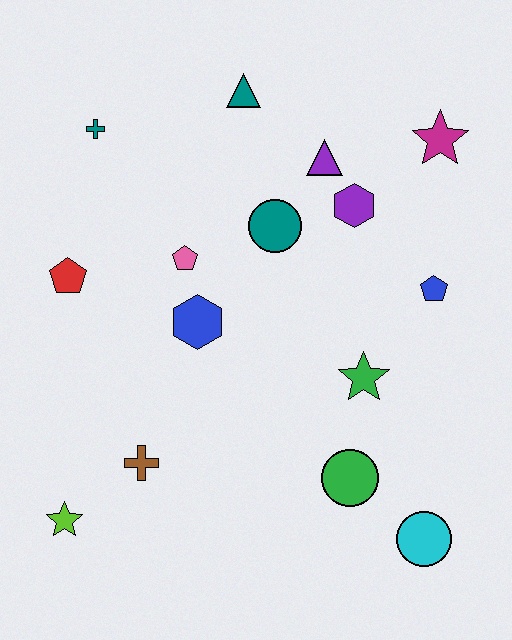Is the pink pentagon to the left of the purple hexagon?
Yes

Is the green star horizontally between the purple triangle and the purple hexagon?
No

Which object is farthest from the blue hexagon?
The cyan circle is farthest from the blue hexagon.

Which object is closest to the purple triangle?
The purple hexagon is closest to the purple triangle.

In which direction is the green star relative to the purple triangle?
The green star is below the purple triangle.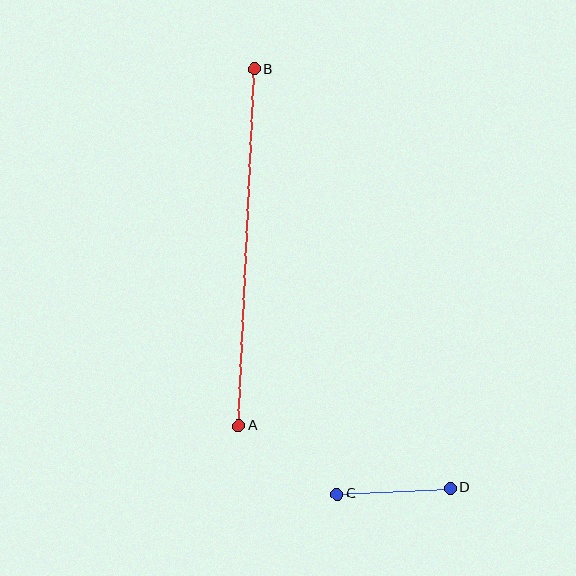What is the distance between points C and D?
The distance is approximately 113 pixels.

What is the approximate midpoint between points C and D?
The midpoint is at approximately (394, 491) pixels.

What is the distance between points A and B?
The distance is approximately 357 pixels.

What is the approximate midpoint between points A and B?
The midpoint is at approximately (247, 247) pixels.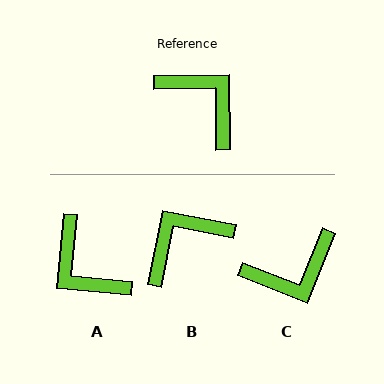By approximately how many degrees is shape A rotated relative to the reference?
Approximately 174 degrees counter-clockwise.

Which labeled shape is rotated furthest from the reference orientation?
A, about 174 degrees away.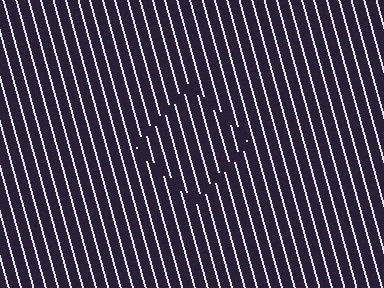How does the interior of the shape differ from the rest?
The interior of the shape contains the same grating, shifted by half a period — the contour is defined by the phase discontinuity where line-ends from the inner and outer gratings abut.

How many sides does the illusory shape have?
4 sides — the line-ends trace a square.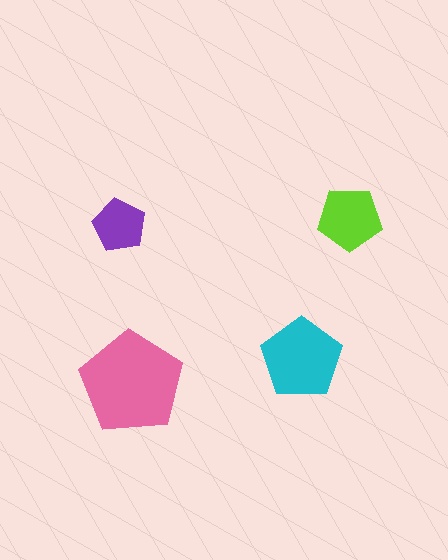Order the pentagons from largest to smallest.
the pink one, the cyan one, the lime one, the purple one.